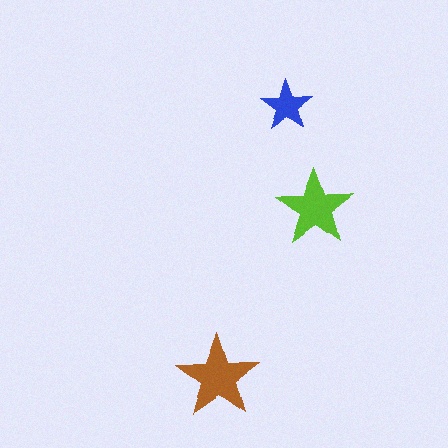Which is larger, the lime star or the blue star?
The lime one.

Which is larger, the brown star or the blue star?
The brown one.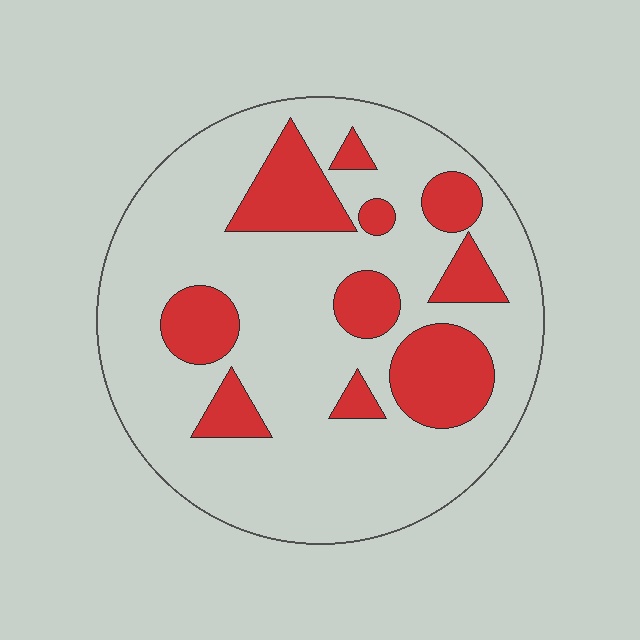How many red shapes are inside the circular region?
10.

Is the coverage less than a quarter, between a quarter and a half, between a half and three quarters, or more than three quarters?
Less than a quarter.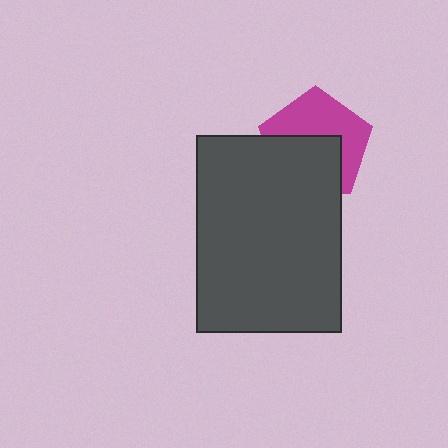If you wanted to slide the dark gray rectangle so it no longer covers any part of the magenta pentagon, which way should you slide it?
Slide it down — that is the most direct way to separate the two shapes.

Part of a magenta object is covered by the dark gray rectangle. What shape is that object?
It is a pentagon.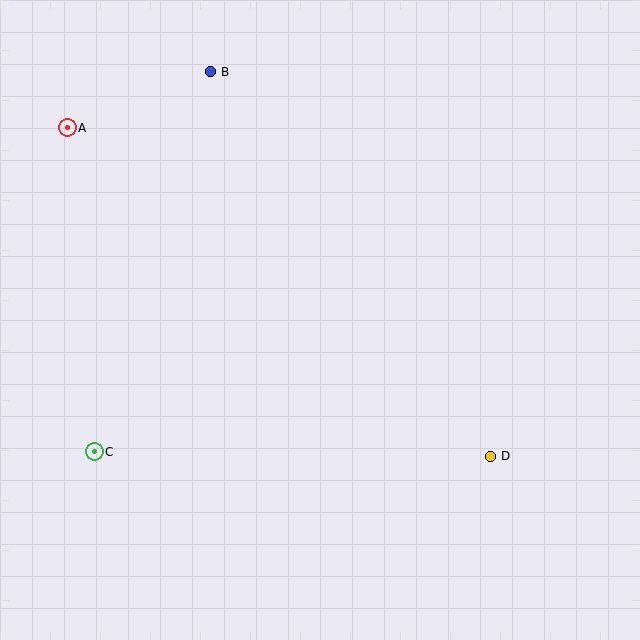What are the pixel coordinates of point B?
Point B is at (210, 72).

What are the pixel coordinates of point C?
Point C is at (94, 452).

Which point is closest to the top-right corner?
Point B is closest to the top-right corner.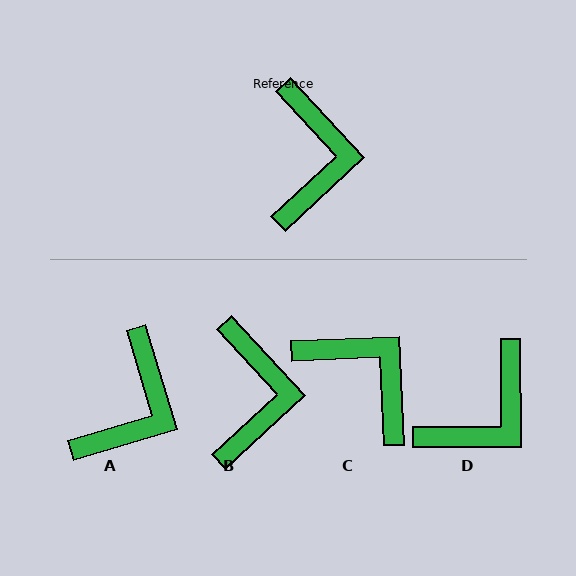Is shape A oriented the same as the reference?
No, it is off by about 26 degrees.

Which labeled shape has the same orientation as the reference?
B.